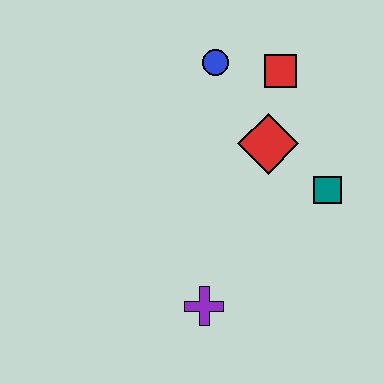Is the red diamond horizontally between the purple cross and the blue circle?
No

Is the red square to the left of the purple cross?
No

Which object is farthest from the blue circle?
The purple cross is farthest from the blue circle.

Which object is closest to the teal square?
The red diamond is closest to the teal square.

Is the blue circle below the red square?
No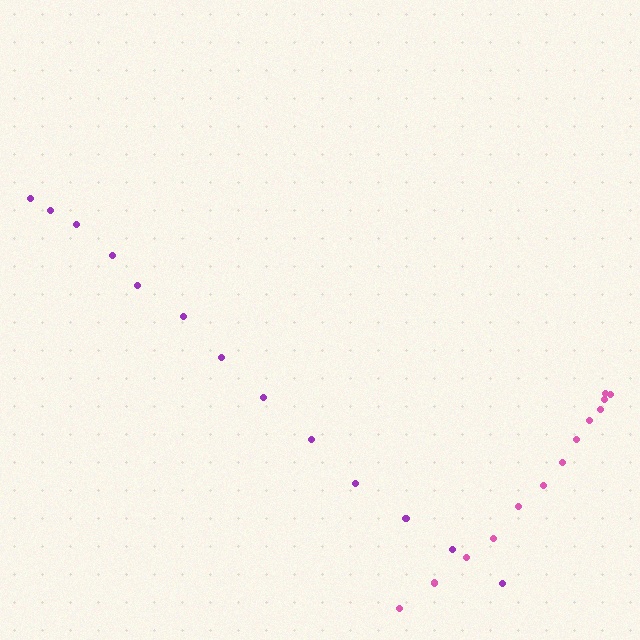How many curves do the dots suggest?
There are 2 distinct paths.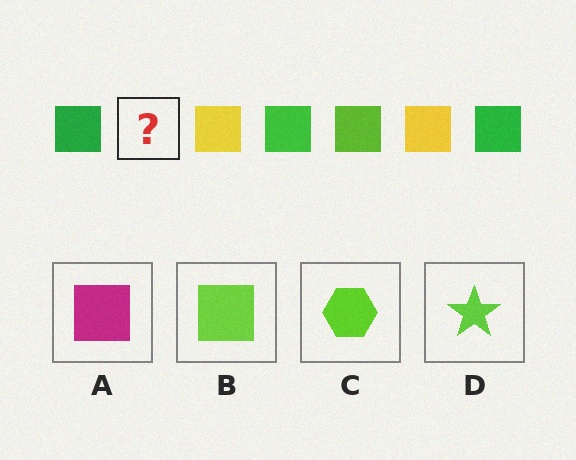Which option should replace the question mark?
Option B.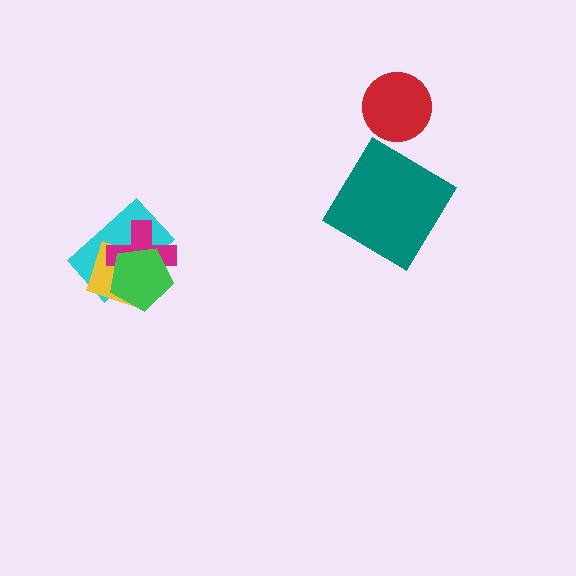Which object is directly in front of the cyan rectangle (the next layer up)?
The yellow square is directly in front of the cyan rectangle.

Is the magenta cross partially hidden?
Yes, it is partially covered by another shape.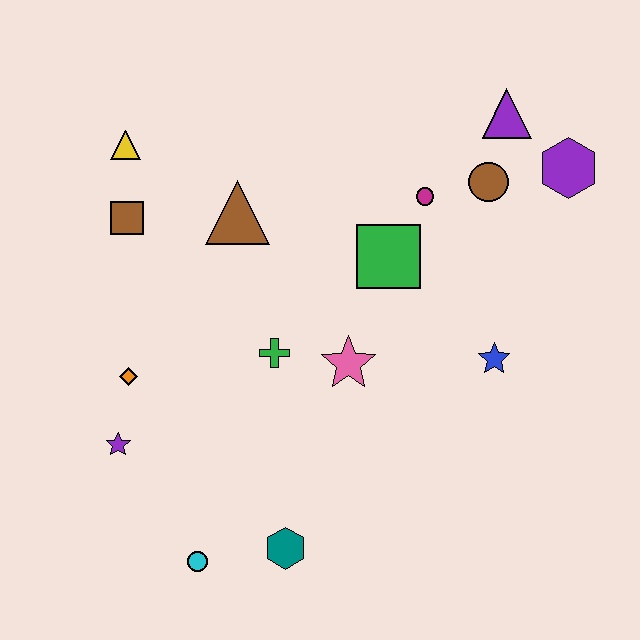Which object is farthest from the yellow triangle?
The purple hexagon is farthest from the yellow triangle.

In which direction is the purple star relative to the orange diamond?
The purple star is below the orange diamond.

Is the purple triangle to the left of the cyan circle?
No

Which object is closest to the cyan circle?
The teal hexagon is closest to the cyan circle.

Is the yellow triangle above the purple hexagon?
Yes